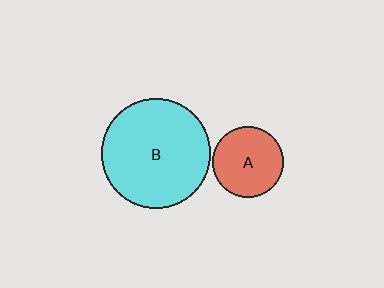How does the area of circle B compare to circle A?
Approximately 2.4 times.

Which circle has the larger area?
Circle B (cyan).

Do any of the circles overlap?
No, none of the circles overlap.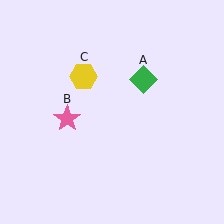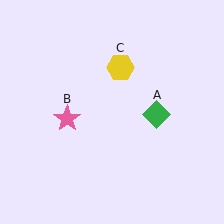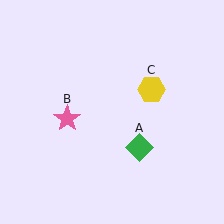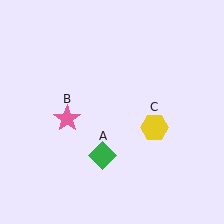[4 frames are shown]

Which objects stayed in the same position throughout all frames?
Pink star (object B) remained stationary.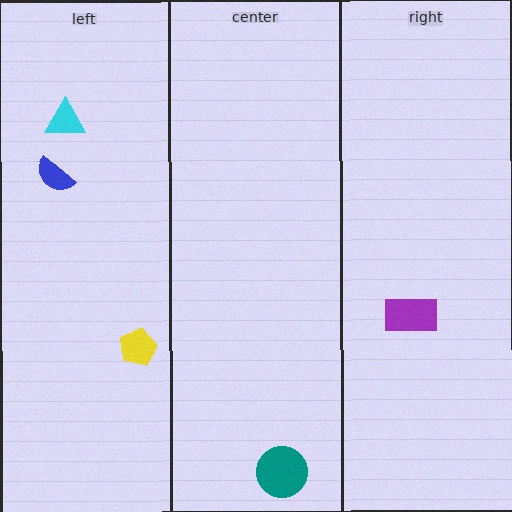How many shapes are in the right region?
1.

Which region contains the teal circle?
The center region.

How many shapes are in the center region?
1.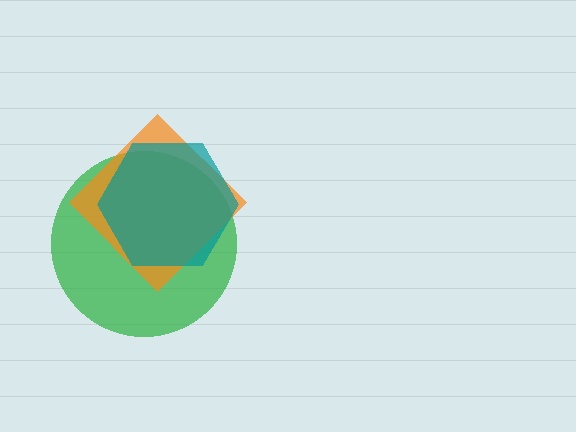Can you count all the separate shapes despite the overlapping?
Yes, there are 3 separate shapes.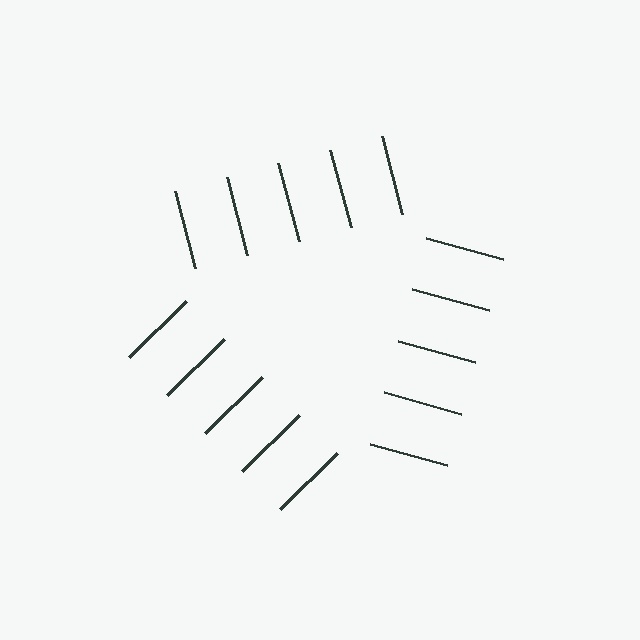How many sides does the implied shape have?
3 sides — the line-ends trace a triangle.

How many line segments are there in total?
15 — 5 along each of the 3 edges.